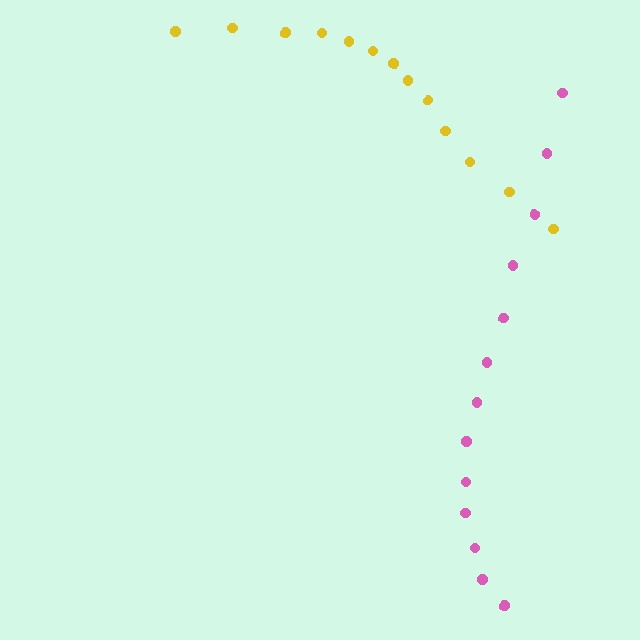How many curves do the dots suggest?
There are 2 distinct paths.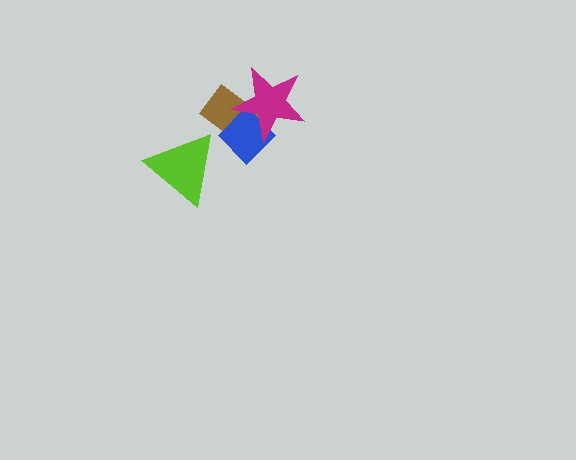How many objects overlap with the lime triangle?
0 objects overlap with the lime triangle.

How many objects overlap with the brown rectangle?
2 objects overlap with the brown rectangle.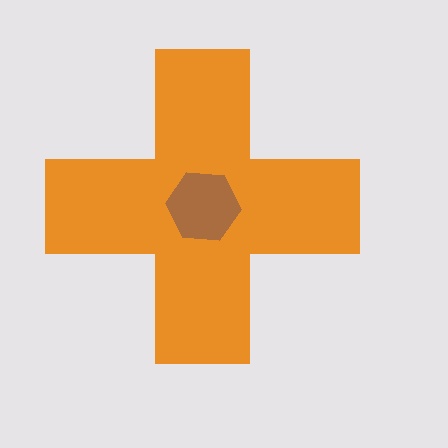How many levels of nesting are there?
2.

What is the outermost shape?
The orange cross.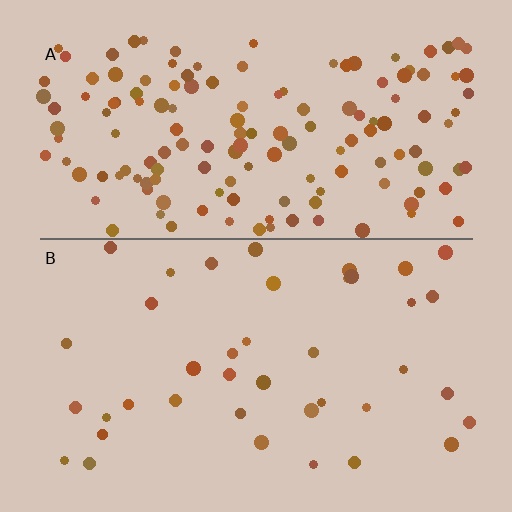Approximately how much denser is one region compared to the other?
Approximately 3.8× — region A over region B.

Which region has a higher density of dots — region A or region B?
A (the top).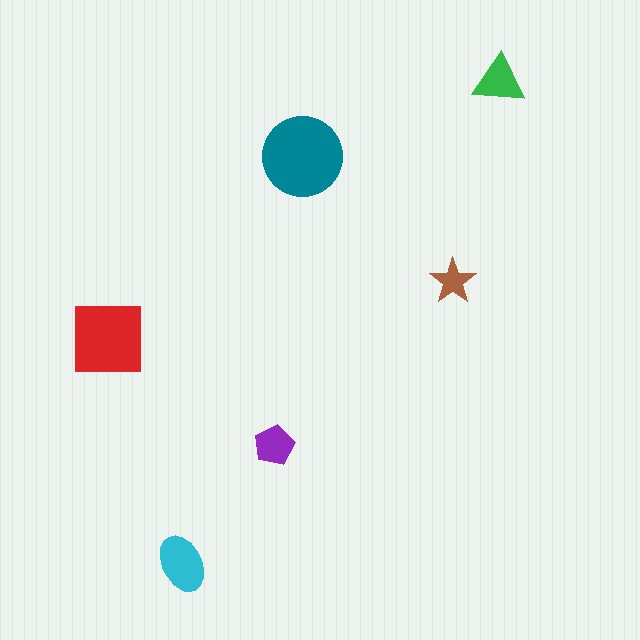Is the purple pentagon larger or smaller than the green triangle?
Smaller.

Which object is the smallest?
The brown star.